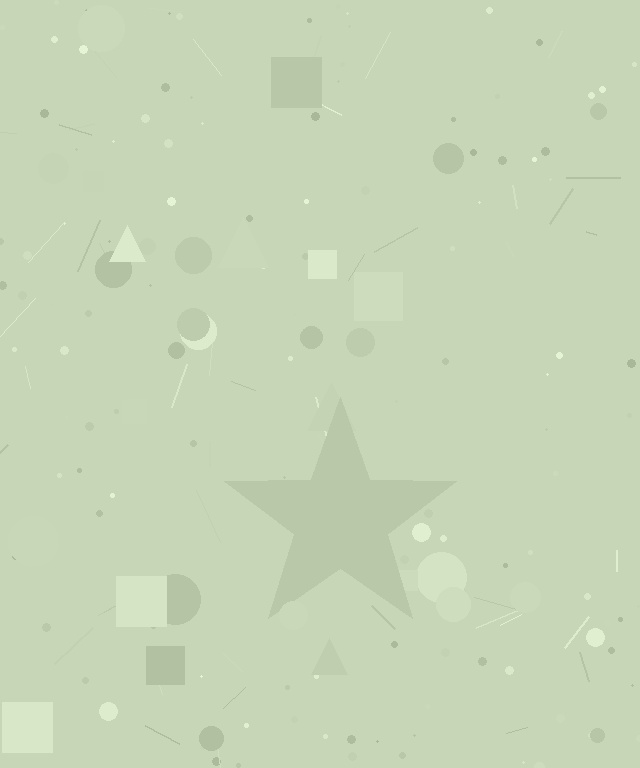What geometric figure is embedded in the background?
A star is embedded in the background.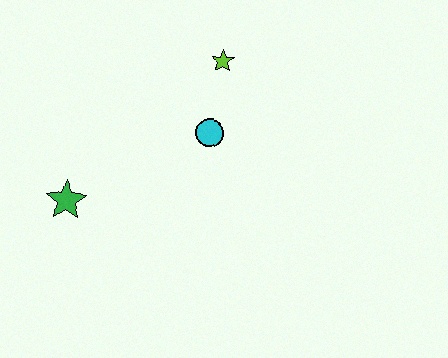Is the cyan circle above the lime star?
No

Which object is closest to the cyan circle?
The lime star is closest to the cyan circle.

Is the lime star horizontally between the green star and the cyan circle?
No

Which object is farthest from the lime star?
The green star is farthest from the lime star.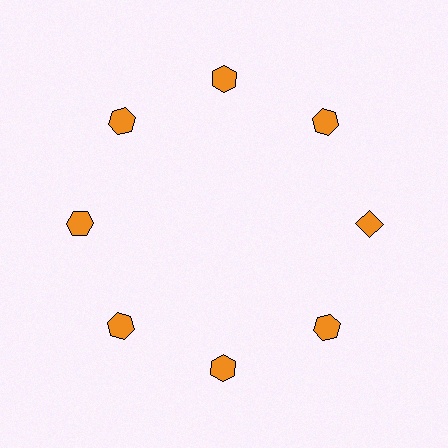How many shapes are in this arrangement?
There are 8 shapes arranged in a ring pattern.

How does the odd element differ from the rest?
It has a different shape: diamond instead of hexagon.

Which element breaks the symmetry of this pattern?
The orange diamond at roughly the 3 o'clock position breaks the symmetry. All other shapes are orange hexagons.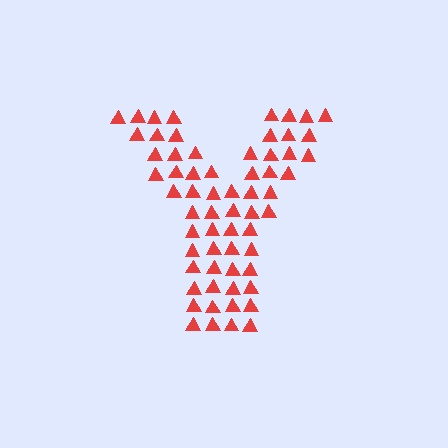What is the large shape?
The large shape is the letter Y.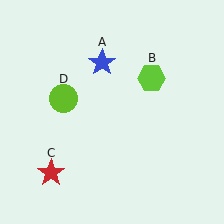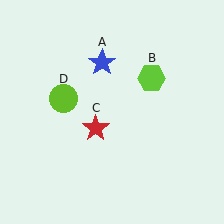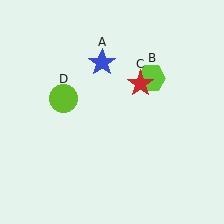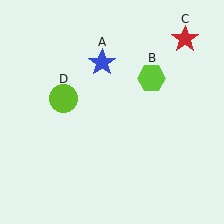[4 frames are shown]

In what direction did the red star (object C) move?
The red star (object C) moved up and to the right.